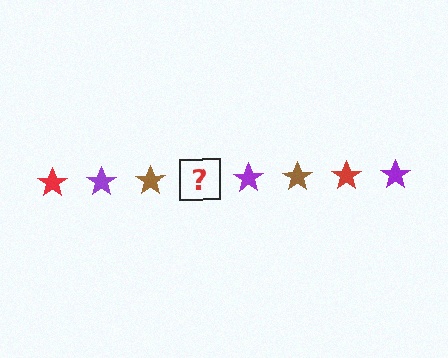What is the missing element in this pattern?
The missing element is a red star.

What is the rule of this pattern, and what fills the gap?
The rule is that the pattern cycles through red, purple, brown stars. The gap should be filled with a red star.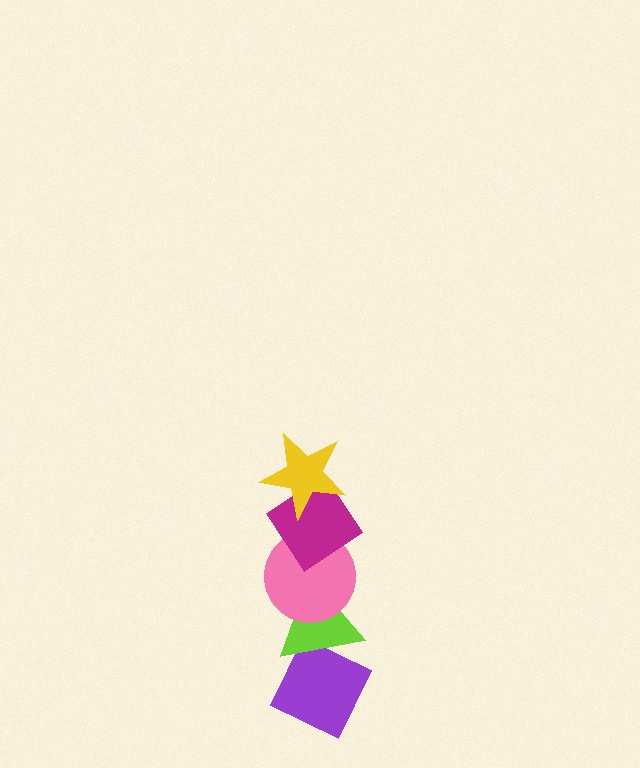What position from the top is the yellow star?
The yellow star is 1st from the top.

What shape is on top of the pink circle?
The magenta diamond is on top of the pink circle.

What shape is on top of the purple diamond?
The lime triangle is on top of the purple diamond.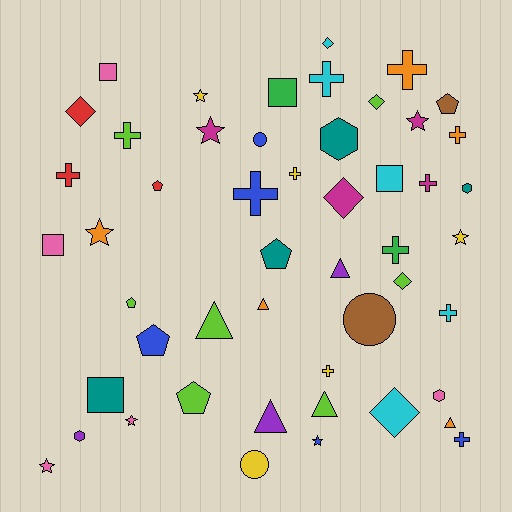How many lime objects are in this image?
There are 7 lime objects.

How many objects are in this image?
There are 50 objects.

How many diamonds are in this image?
There are 6 diamonds.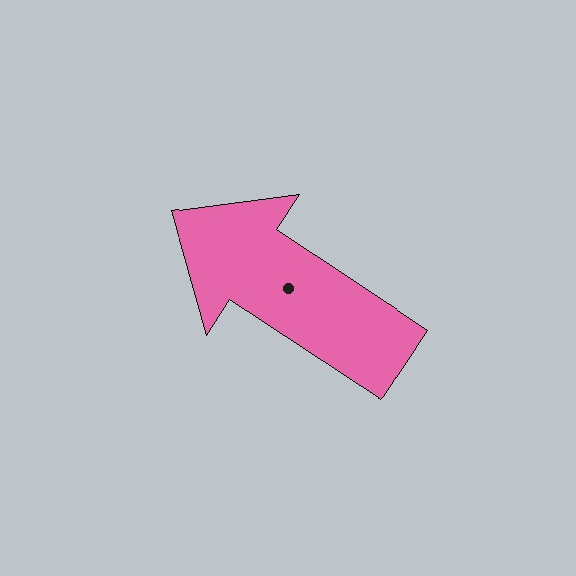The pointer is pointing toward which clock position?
Roughly 10 o'clock.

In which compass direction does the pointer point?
Northwest.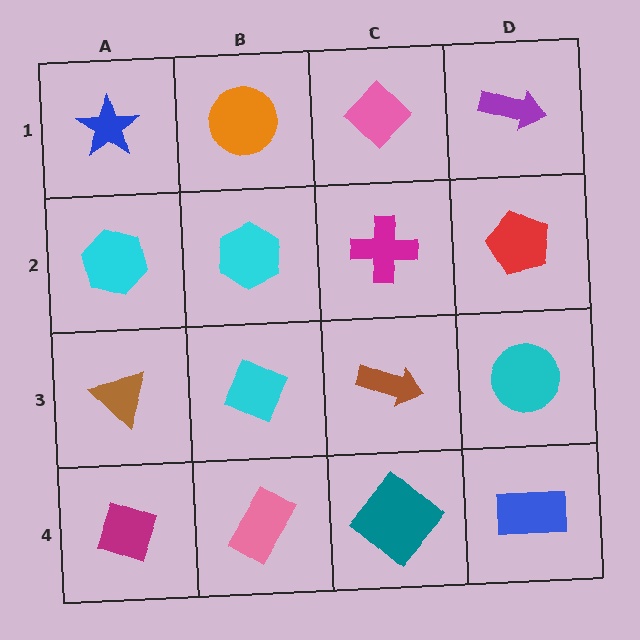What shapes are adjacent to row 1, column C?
A magenta cross (row 2, column C), an orange circle (row 1, column B), a purple arrow (row 1, column D).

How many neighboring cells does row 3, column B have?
4.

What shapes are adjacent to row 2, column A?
A blue star (row 1, column A), a brown triangle (row 3, column A), a cyan hexagon (row 2, column B).